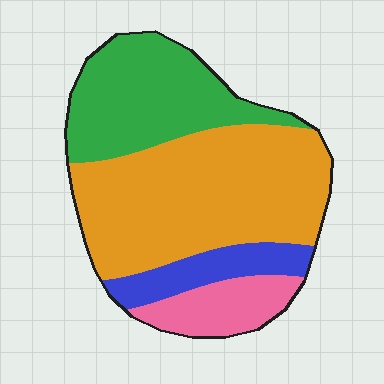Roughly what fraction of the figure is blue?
Blue covers roughly 10% of the figure.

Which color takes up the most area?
Orange, at roughly 50%.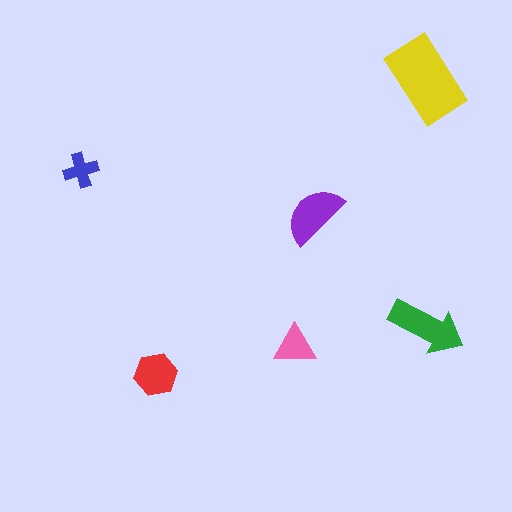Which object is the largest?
The yellow rectangle.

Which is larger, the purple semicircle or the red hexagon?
The purple semicircle.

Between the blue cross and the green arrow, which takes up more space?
The green arrow.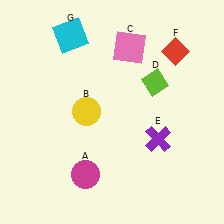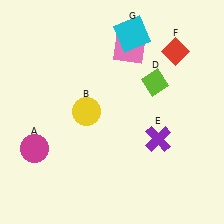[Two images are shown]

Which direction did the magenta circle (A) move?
The magenta circle (A) moved left.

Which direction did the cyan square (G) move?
The cyan square (G) moved right.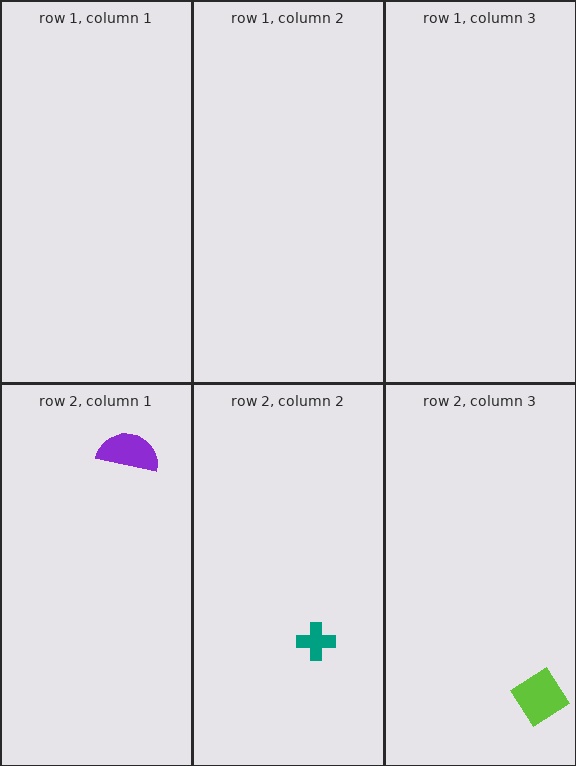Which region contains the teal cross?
The row 2, column 2 region.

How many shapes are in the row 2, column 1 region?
1.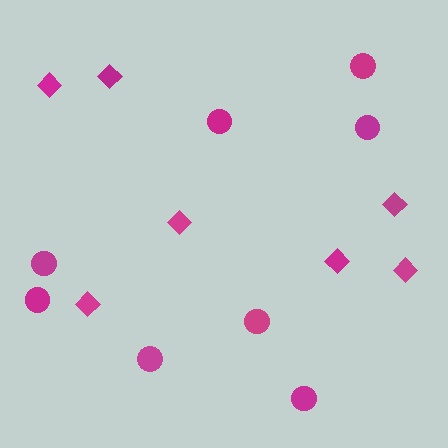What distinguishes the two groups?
There are 2 groups: one group of circles (8) and one group of diamonds (7).